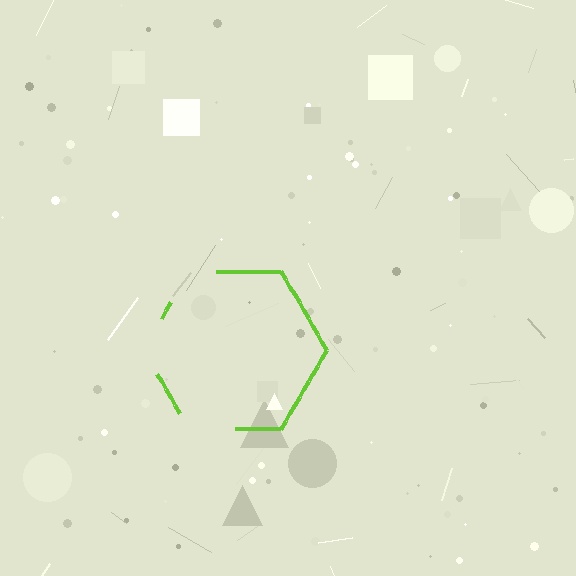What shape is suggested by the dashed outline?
The dashed outline suggests a hexagon.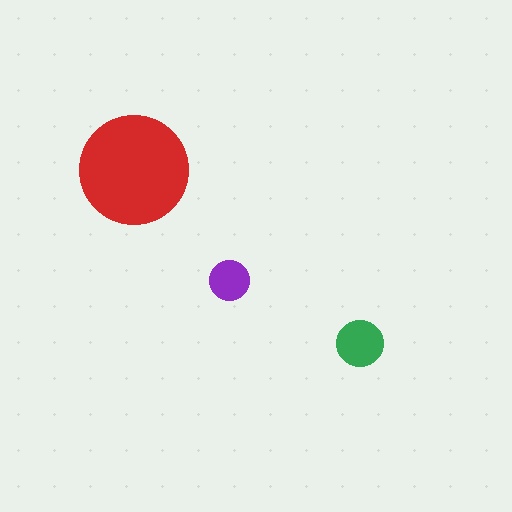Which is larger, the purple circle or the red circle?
The red one.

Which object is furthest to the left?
The red circle is leftmost.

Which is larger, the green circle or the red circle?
The red one.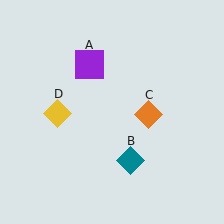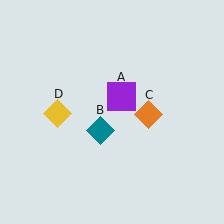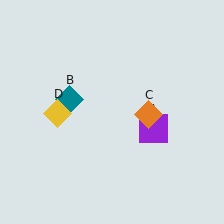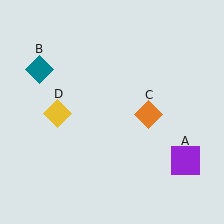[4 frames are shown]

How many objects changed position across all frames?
2 objects changed position: purple square (object A), teal diamond (object B).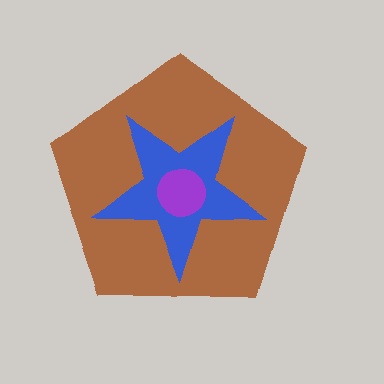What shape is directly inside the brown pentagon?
The blue star.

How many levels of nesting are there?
3.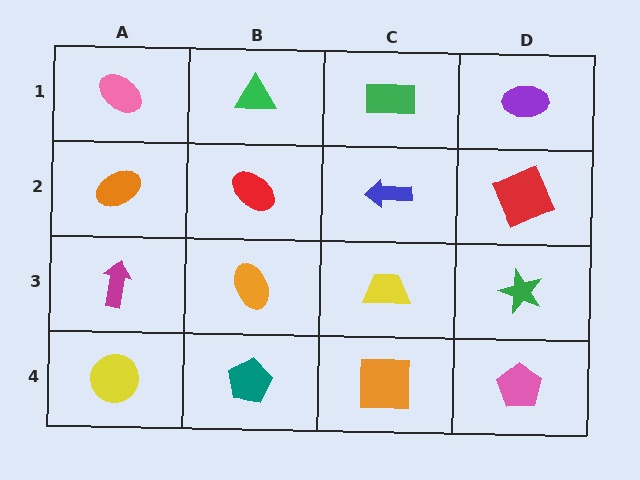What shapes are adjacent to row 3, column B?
A red ellipse (row 2, column B), a teal pentagon (row 4, column B), a magenta arrow (row 3, column A), a yellow trapezoid (row 3, column C).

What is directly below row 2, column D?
A green star.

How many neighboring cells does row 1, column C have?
3.